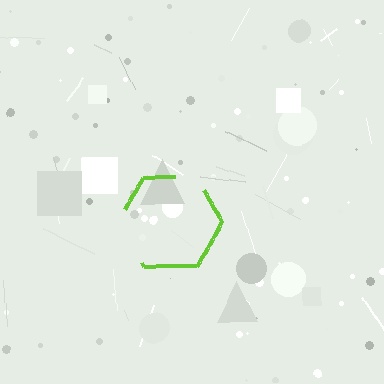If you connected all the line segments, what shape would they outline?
They would outline a hexagon.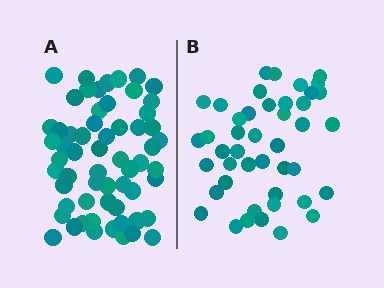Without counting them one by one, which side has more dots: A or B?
Region A (the left region) has more dots.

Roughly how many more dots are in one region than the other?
Region A has approximately 15 more dots than region B.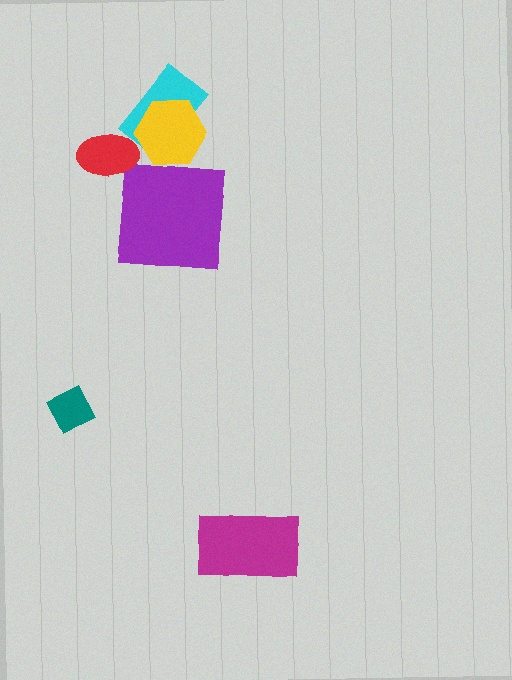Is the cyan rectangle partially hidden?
Yes, it is partially covered by another shape.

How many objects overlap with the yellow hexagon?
1 object overlaps with the yellow hexagon.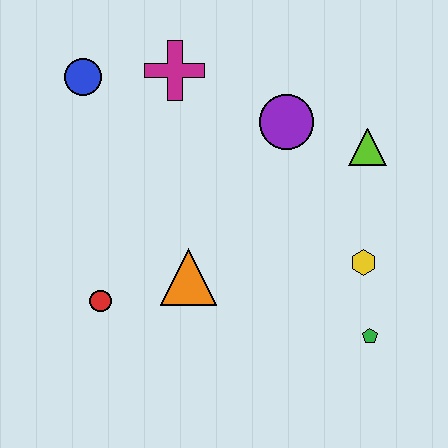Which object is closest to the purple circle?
The lime triangle is closest to the purple circle.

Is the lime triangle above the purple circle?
No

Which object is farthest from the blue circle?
The green pentagon is farthest from the blue circle.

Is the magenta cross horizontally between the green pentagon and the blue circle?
Yes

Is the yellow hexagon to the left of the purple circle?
No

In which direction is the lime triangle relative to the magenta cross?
The lime triangle is to the right of the magenta cross.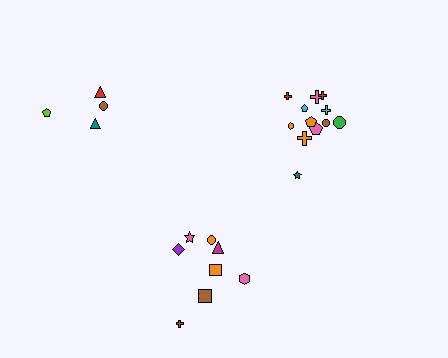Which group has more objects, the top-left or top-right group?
The top-right group.